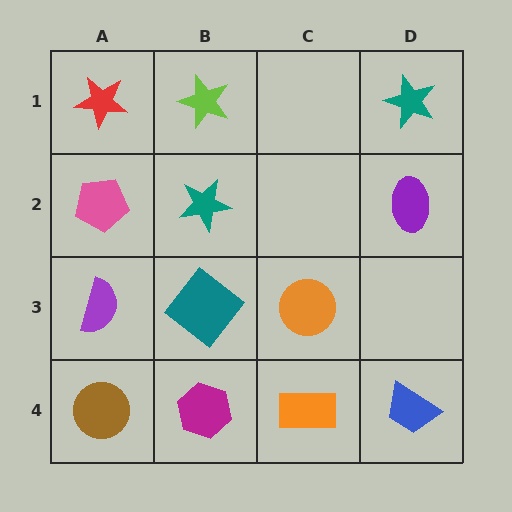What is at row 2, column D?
A purple ellipse.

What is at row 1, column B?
A lime star.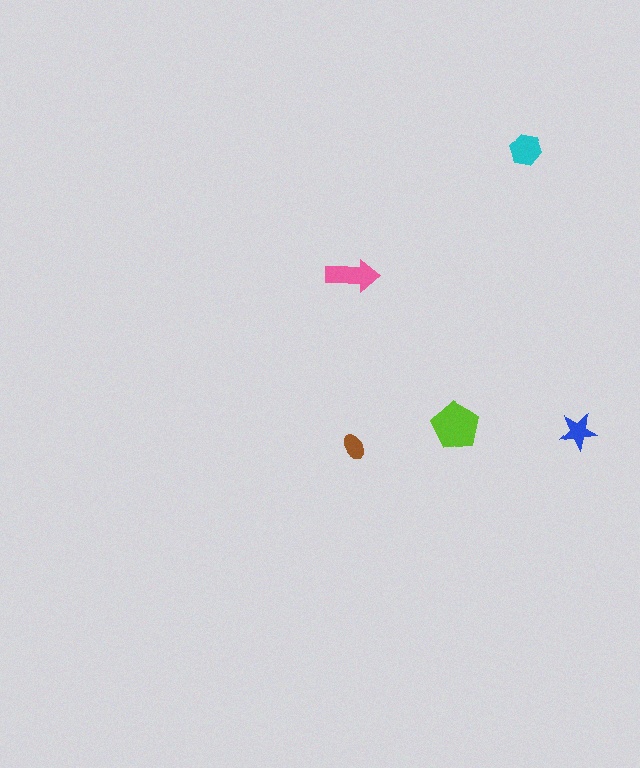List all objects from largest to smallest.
The lime pentagon, the pink arrow, the cyan hexagon, the blue star, the brown ellipse.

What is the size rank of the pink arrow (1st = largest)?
2nd.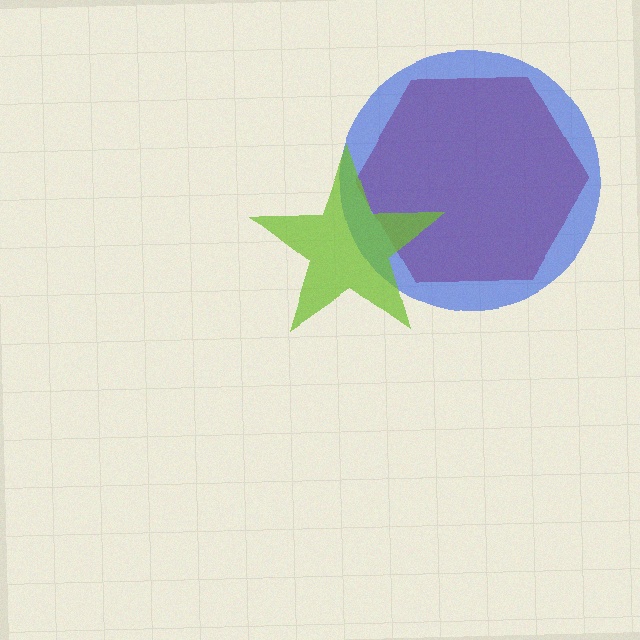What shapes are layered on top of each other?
The layered shapes are: a red hexagon, a blue circle, a lime star.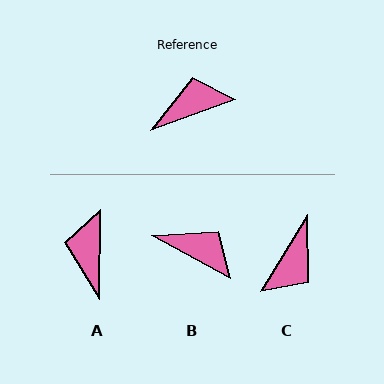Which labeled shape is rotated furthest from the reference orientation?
C, about 141 degrees away.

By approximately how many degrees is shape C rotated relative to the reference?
Approximately 141 degrees clockwise.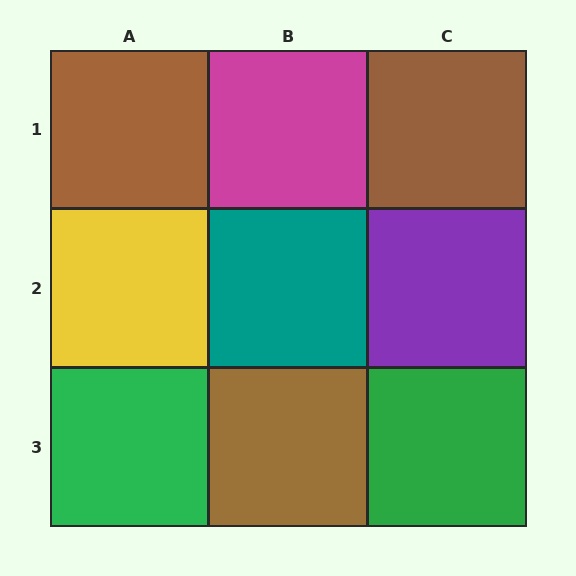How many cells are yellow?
1 cell is yellow.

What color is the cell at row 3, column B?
Brown.